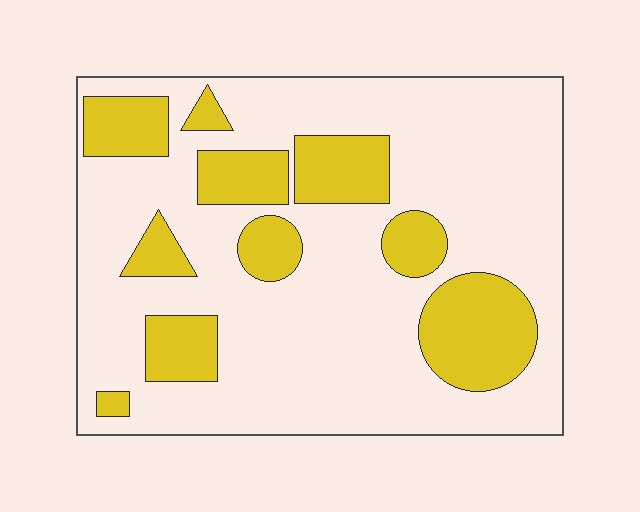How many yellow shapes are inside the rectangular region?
10.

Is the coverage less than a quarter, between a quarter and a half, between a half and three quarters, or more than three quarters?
Between a quarter and a half.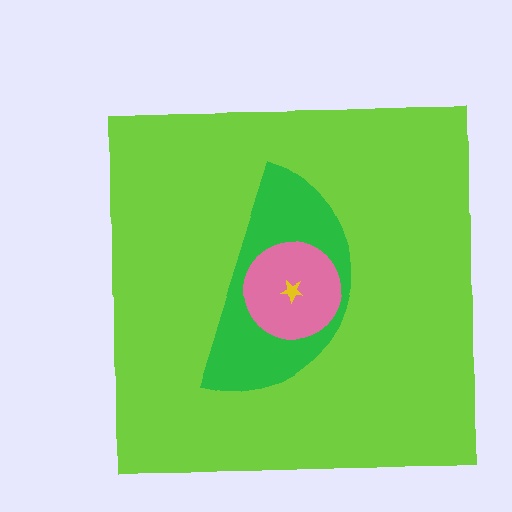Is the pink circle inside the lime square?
Yes.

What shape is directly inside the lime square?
The green semicircle.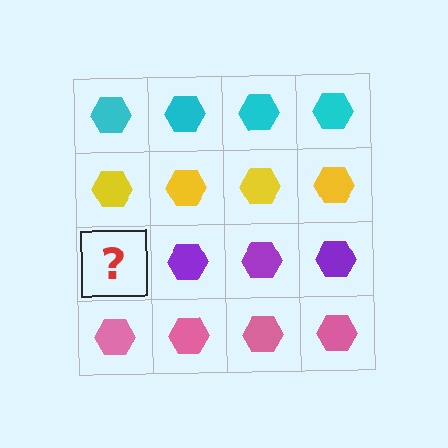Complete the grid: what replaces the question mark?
The question mark should be replaced with a purple hexagon.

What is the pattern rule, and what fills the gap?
The rule is that each row has a consistent color. The gap should be filled with a purple hexagon.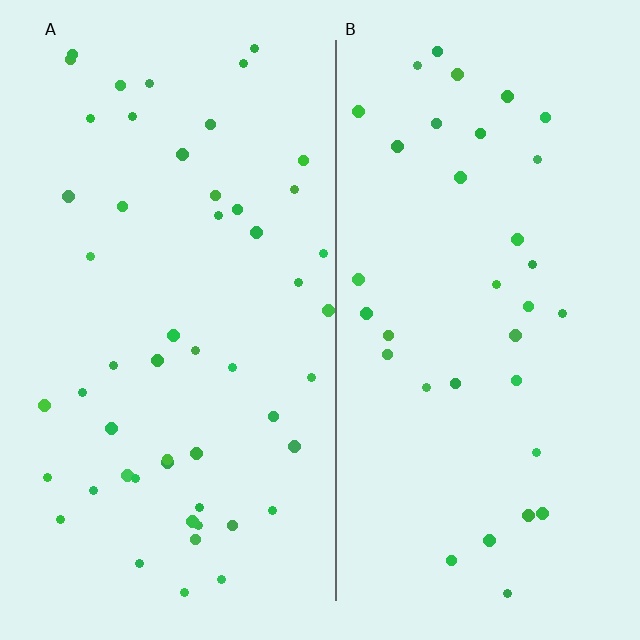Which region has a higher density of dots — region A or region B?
A (the left).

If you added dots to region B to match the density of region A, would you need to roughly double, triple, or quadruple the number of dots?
Approximately double.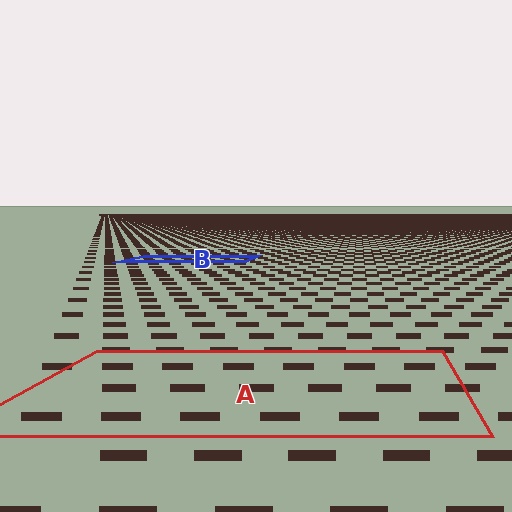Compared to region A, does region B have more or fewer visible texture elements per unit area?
Region B has more texture elements per unit area — they are packed more densely because it is farther away.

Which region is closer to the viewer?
Region A is closer. The texture elements there are larger and more spread out.